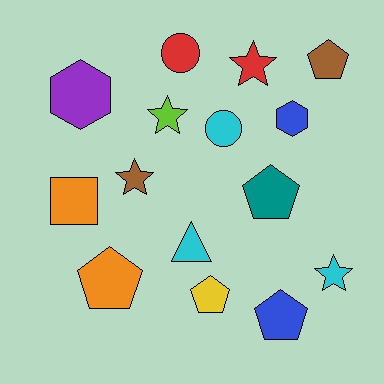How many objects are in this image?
There are 15 objects.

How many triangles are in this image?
There is 1 triangle.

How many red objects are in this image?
There are 2 red objects.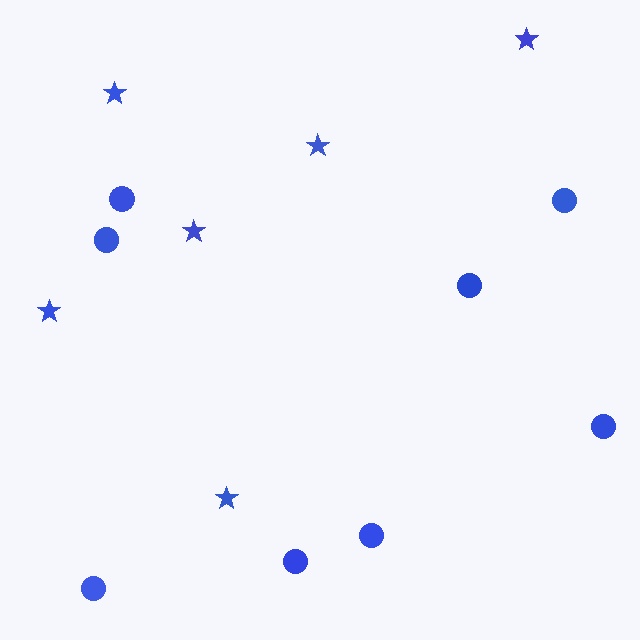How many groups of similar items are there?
There are 2 groups: one group of stars (6) and one group of circles (8).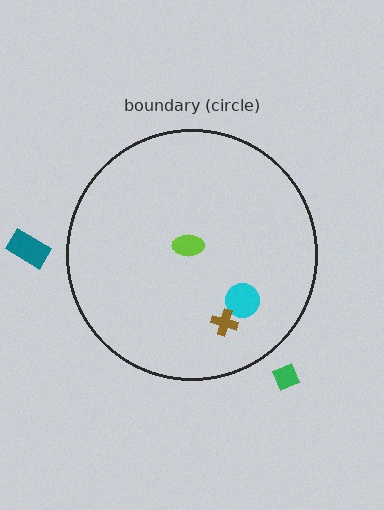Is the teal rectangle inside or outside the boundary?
Outside.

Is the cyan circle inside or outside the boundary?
Inside.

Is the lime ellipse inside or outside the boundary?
Inside.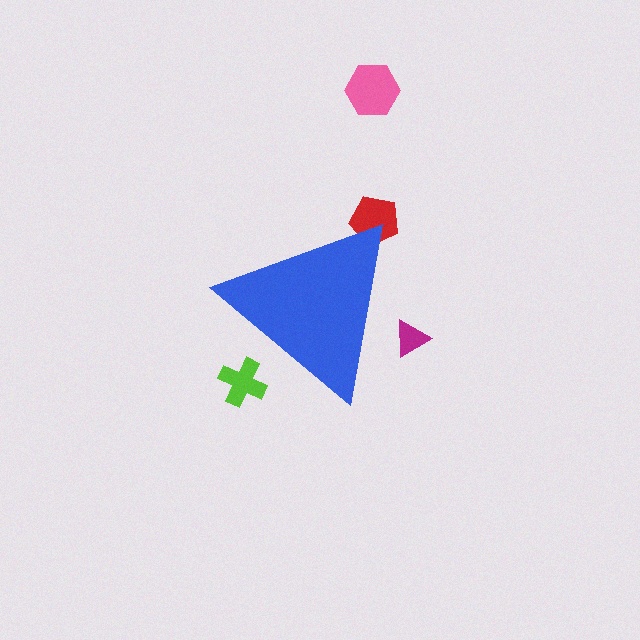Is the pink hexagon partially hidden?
No, the pink hexagon is fully visible.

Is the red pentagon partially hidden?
Yes, the red pentagon is partially hidden behind the blue triangle.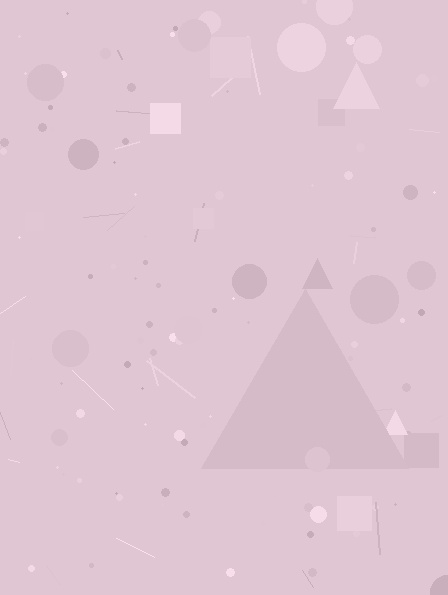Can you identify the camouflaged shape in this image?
The camouflaged shape is a triangle.